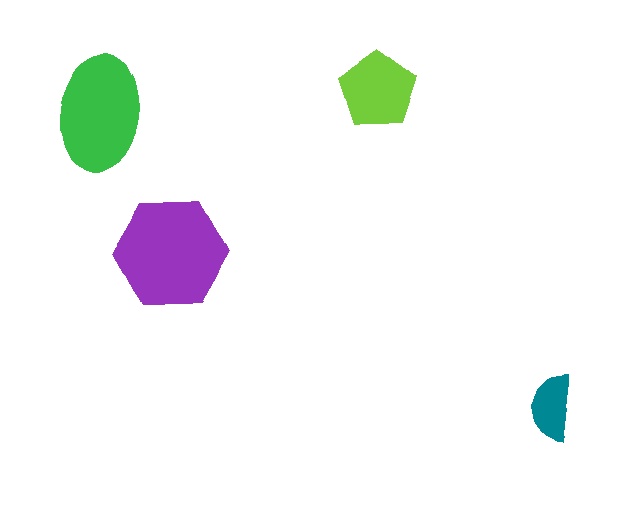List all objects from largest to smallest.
The purple hexagon, the green ellipse, the lime pentagon, the teal semicircle.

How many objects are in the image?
There are 4 objects in the image.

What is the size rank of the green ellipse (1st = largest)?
2nd.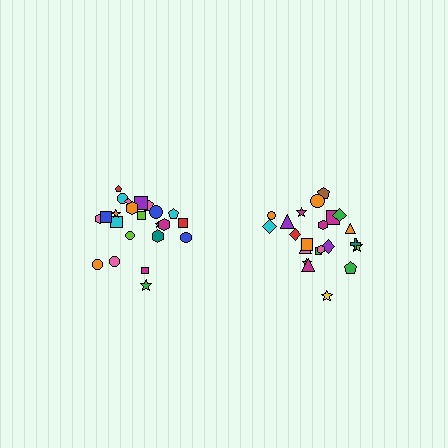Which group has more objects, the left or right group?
The left group.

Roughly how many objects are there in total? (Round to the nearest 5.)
Roughly 45 objects in total.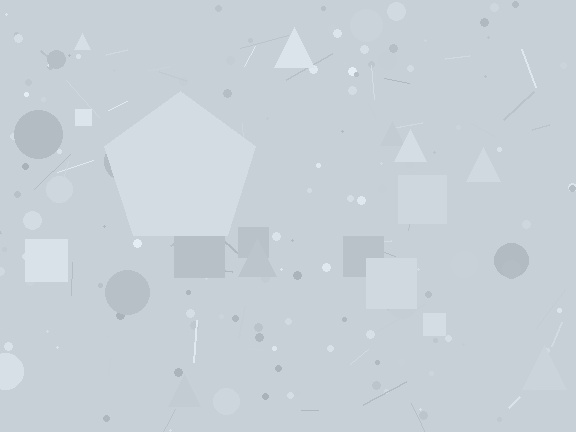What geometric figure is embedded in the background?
A pentagon is embedded in the background.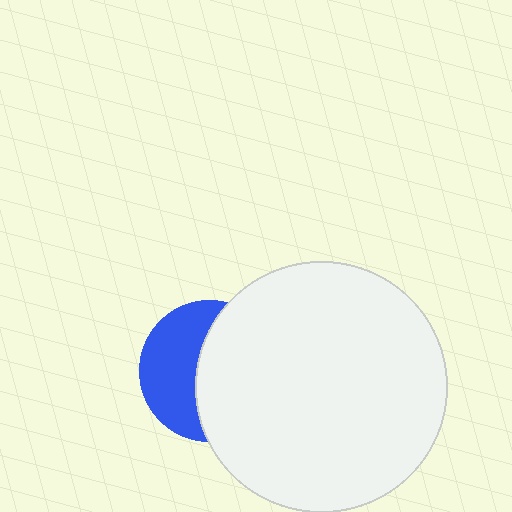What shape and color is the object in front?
The object in front is a white circle.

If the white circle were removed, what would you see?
You would see the complete blue circle.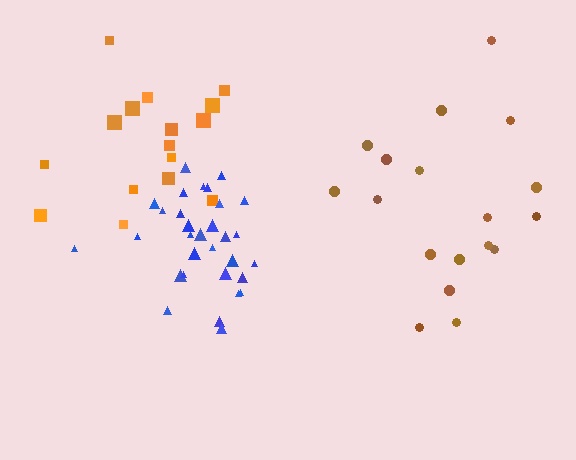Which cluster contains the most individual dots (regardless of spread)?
Blue (31).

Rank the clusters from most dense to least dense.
blue, orange, brown.